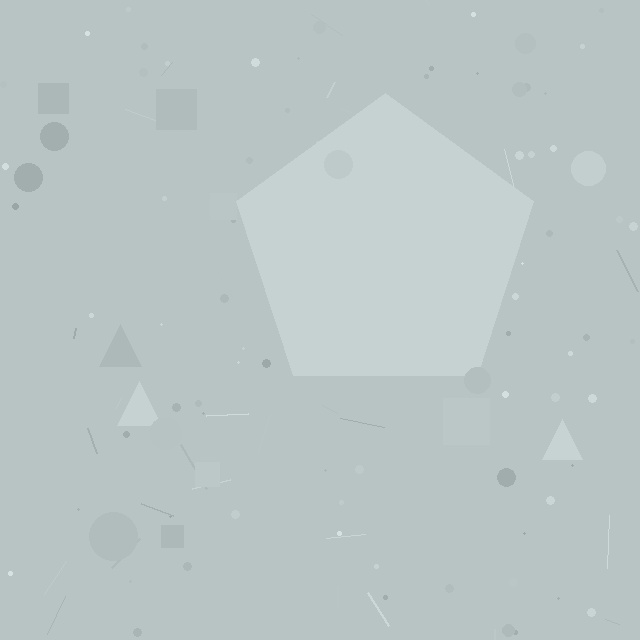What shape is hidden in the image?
A pentagon is hidden in the image.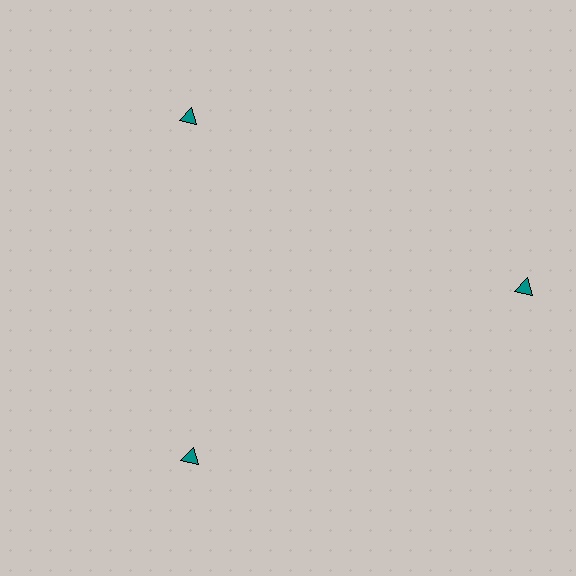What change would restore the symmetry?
The symmetry would be restored by moving it inward, back onto the ring so that all 3 triangles sit at equal angles and equal distance from the center.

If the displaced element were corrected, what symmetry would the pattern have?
It would have 3-fold rotational symmetry — the pattern would map onto itself every 120 degrees.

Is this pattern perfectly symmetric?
No. The 3 teal triangles are arranged in a ring, but one element near the 3 o'clock position is pushed outward from the center, breaking the 3-fold rotational symmetry.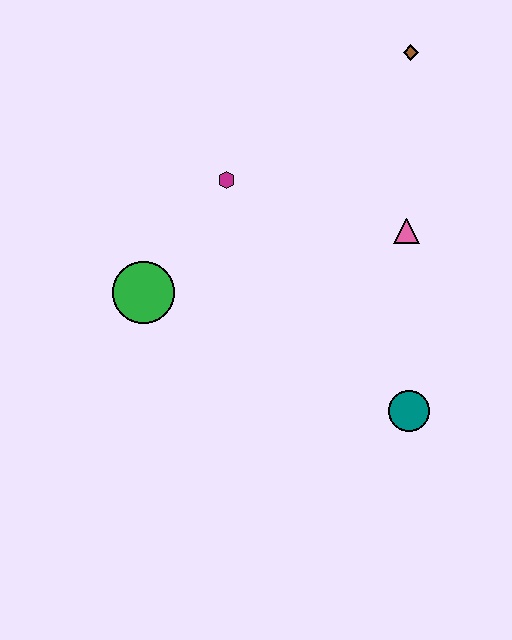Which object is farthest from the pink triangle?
The green circle is farthest from the pink triangle.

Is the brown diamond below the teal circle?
No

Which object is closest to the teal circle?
The pink triangle is closest to the teal circle.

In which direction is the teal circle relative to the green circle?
The teal circle is to the right of the green circle.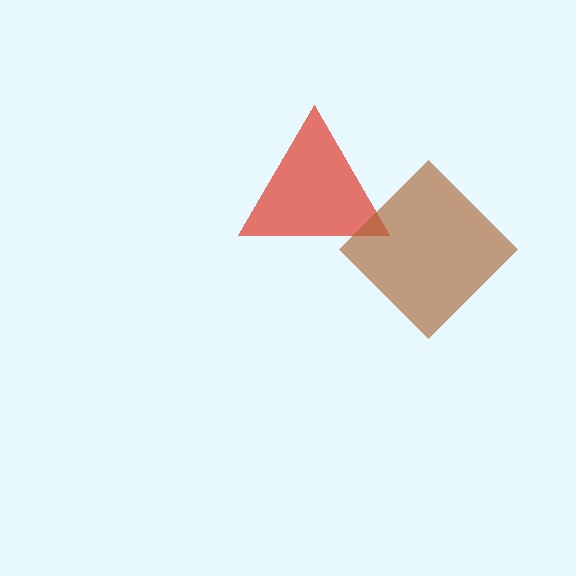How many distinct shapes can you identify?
There are 2 distinct shapes: a red triangle, a brown diamond.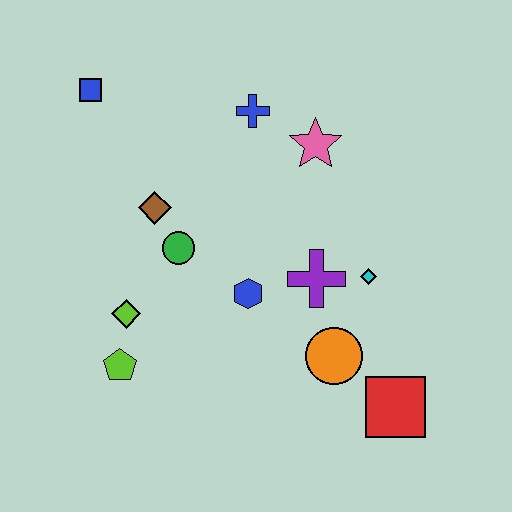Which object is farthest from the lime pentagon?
The pink star is farthest from the lime pentagon.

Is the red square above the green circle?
No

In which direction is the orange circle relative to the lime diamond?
The orange circle is to the right of the lime diamond.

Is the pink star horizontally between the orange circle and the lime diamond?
Yes